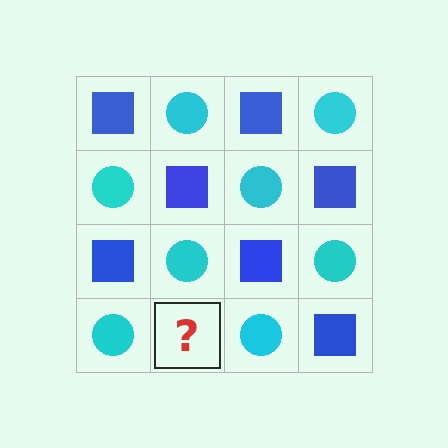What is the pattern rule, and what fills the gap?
The rule is that it alternates blue square and cyan circle in a checkerboard pattern. The gap should be filled with a blue square.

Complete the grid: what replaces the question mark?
The question mark should be replaced with a blue square.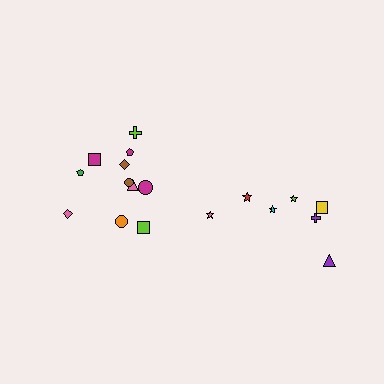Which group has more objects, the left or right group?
The left group.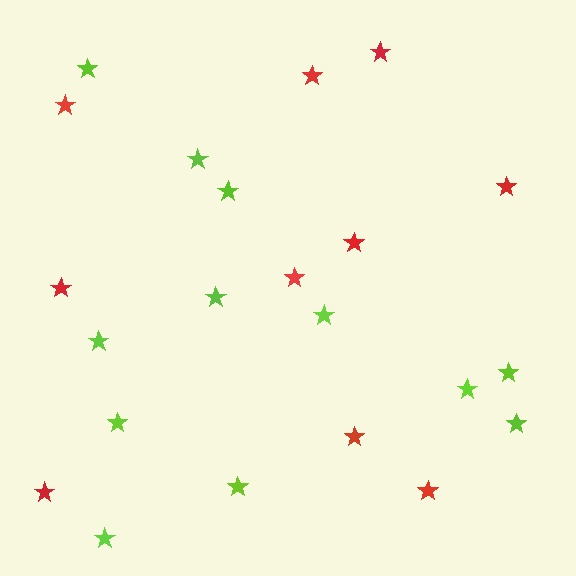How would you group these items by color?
There are 2 groups: one group of red stars (10) and one group of lime stars (12).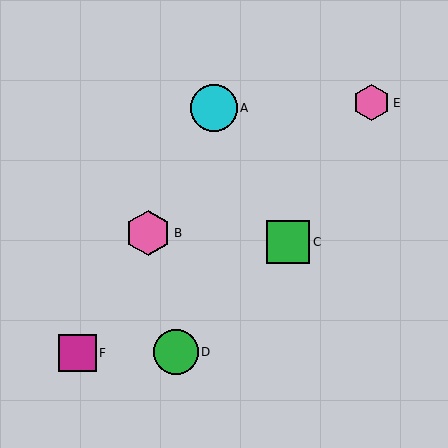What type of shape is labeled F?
Shape F is a magenta square.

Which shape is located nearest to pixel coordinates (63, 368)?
The magenta square (labeled F) at (77, 353) is nearest to that location.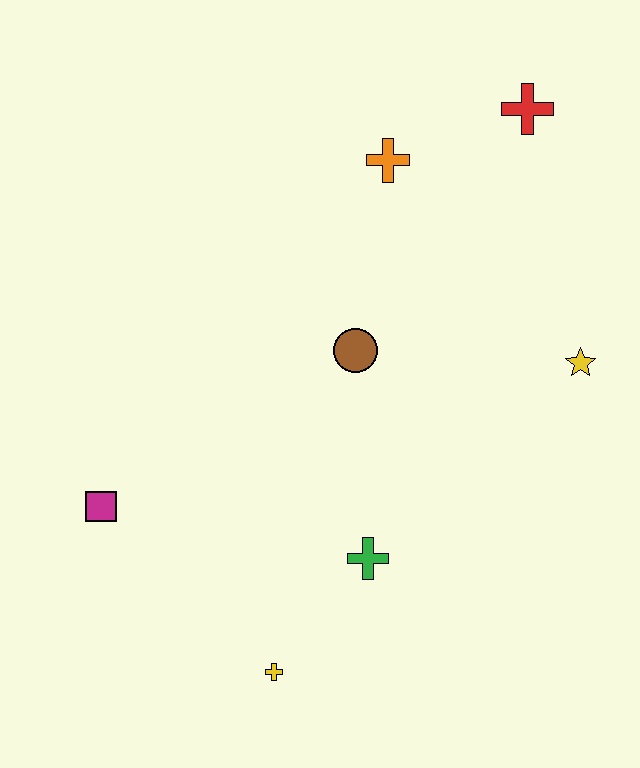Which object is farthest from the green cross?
The red cross is farthest from the green cross.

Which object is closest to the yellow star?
The brown circle is closest to the yellow star.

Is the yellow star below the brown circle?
Yes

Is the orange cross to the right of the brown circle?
Yes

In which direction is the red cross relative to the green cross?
The red cross is above the green cross.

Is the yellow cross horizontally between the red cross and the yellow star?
No